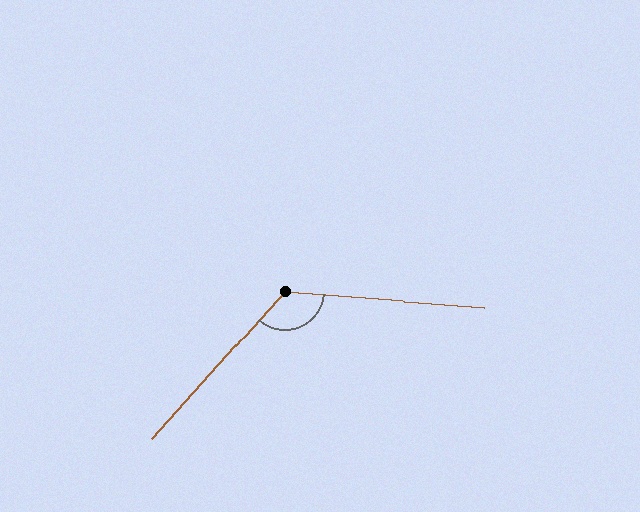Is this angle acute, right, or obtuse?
It is obtuse.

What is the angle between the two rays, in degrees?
Approximately 127 degrees.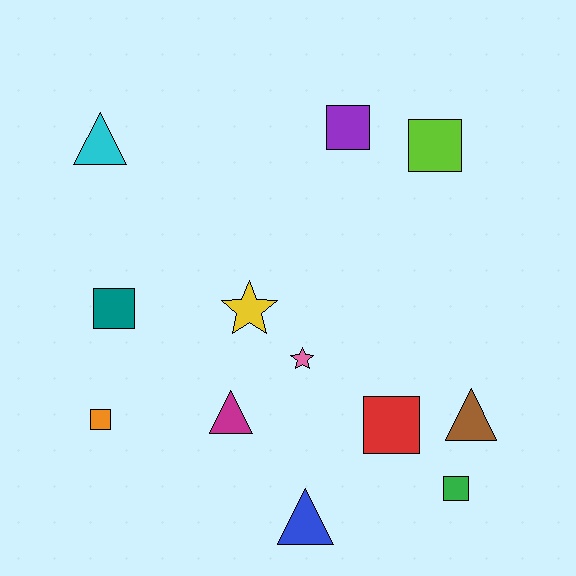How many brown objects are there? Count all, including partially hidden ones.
There is 1 brown object.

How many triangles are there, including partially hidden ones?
There are 4 triangles.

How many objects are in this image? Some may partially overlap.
There are 12 objects.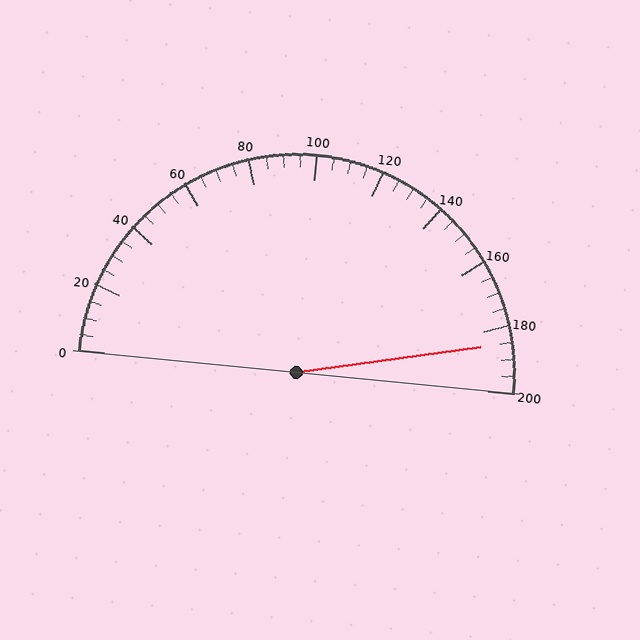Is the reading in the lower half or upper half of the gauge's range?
The reading is in the upper half of the range (0 to 200).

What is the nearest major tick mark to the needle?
The nearest major tick mark is 180.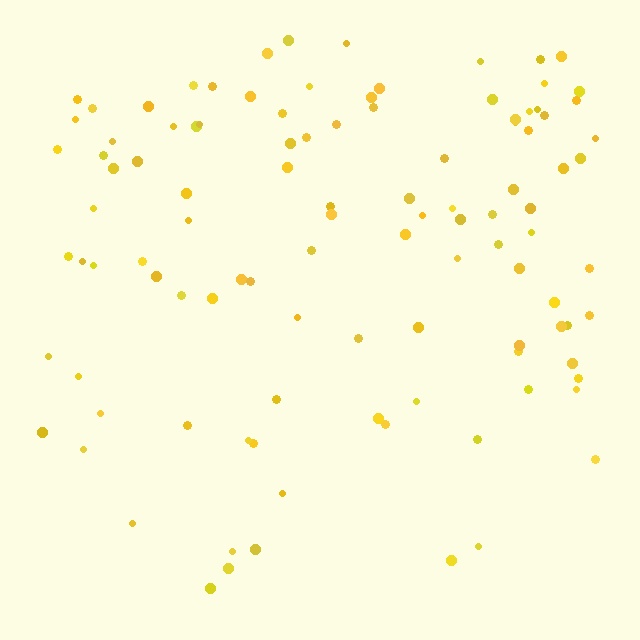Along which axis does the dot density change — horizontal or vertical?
Vertical.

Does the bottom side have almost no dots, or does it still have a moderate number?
Still a moderate number, just noticeably fewer than the top.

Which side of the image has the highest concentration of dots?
The top.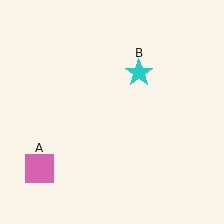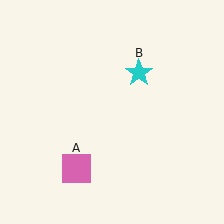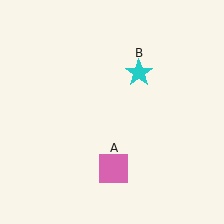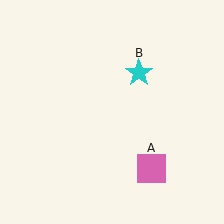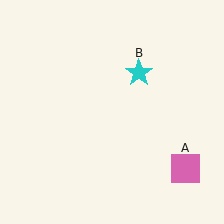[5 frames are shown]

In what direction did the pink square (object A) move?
The pink square (object A) moved right.